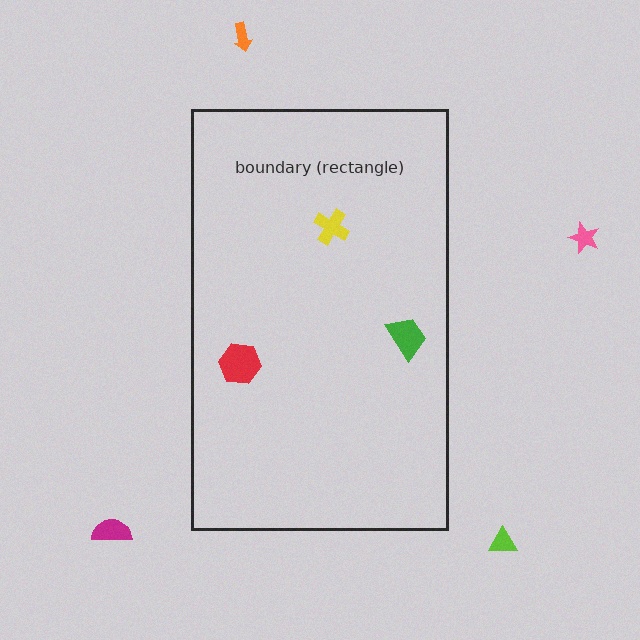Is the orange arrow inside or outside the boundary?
Outside.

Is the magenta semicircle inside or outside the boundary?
Outside.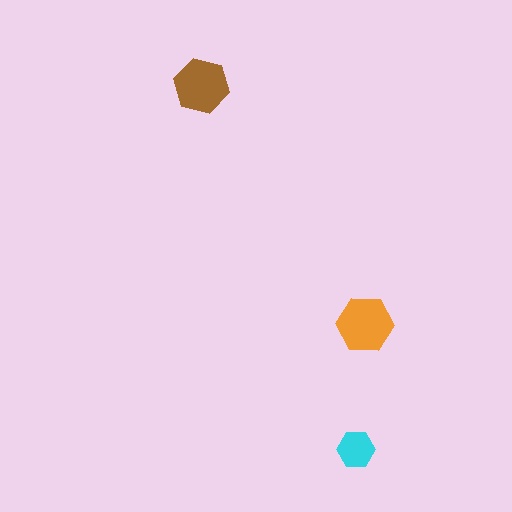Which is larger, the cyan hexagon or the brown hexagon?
The brown one.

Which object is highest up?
The brown hexagon is topmost.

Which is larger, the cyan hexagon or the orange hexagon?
The orange one.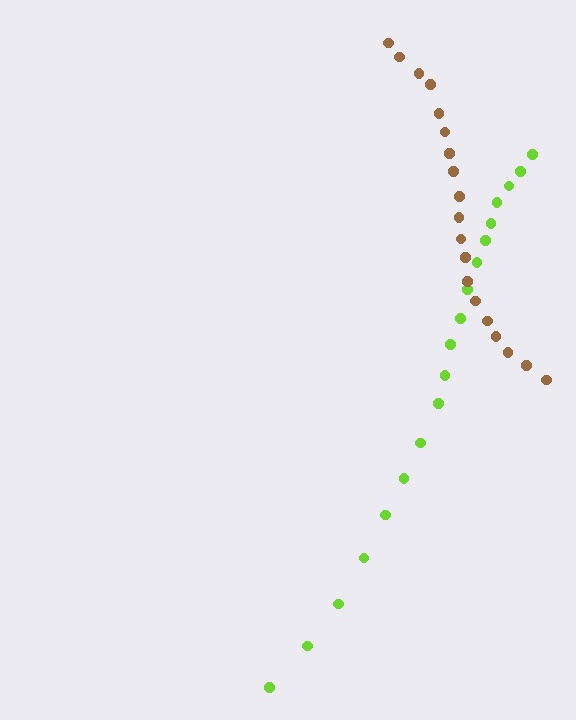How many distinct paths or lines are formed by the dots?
There are 2 distinct paths.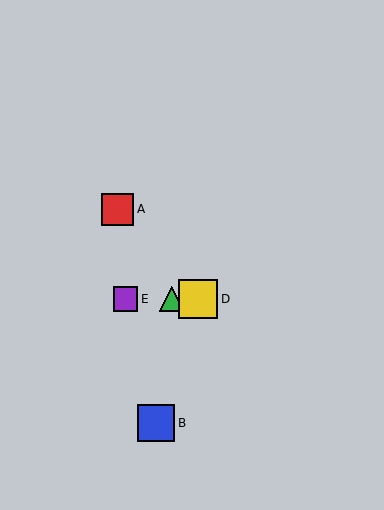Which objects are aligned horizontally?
Objects C, D, E are aligned horizontally.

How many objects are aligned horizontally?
3 objects (C, D, E) are aligned horizontally.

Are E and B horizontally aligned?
No, E is at y≈299 and B is at y≈423.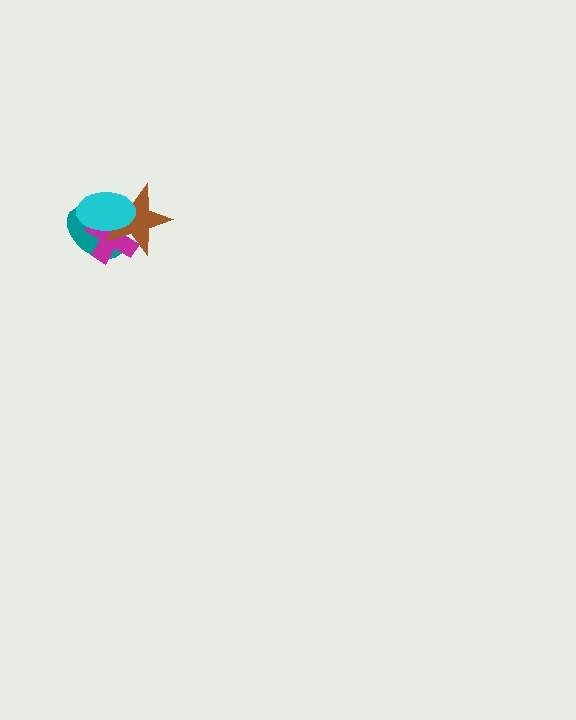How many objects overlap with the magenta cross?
3 objects overlap with the magenta cross.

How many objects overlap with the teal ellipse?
3 objects overlap with the teal ellipse.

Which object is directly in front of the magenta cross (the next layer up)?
The brown star is directly in front of the magenta cross.